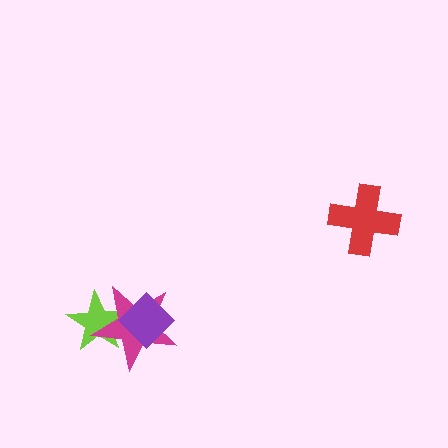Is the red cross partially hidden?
No, no other shape covers it.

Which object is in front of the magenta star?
The purple diamond is in front of the magenta star.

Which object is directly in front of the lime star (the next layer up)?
The magenta star is directly in front of the lime star.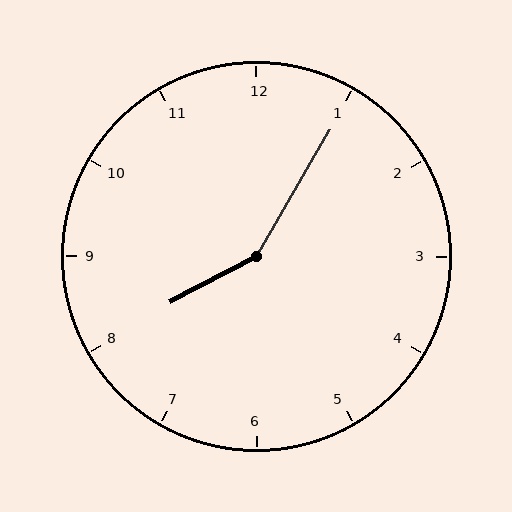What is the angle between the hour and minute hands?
Approximately 148 degrees.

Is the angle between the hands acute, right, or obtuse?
It is obtuse.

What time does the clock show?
8:05.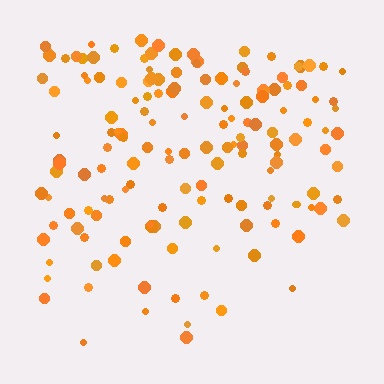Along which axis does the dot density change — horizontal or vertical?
Vertical.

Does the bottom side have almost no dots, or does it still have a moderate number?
Still a moderate number, just noticeably fewer than the top.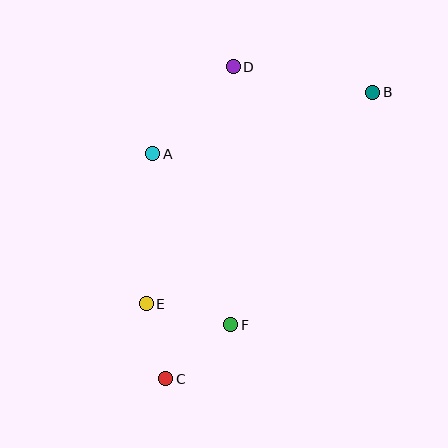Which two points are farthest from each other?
Points B and C are farthest from each other.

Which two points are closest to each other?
Points C and E are closest to each other.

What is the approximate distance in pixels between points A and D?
The distance between A and D is approximately 119 pixels.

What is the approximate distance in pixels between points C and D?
The distance between C and D is approximately 319 pixels.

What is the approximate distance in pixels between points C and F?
The distance between C and F is approximately 84 pixels.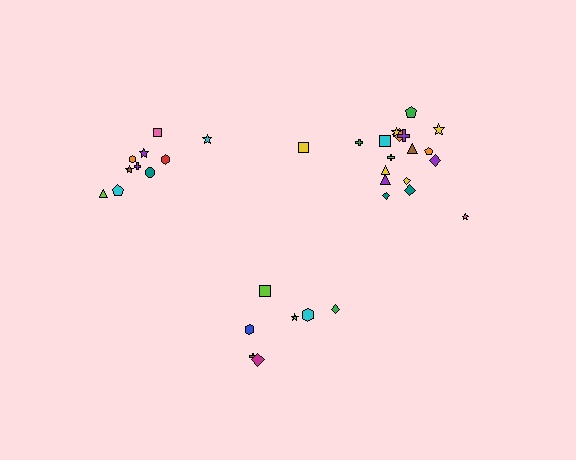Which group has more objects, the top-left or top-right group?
The top-right group.